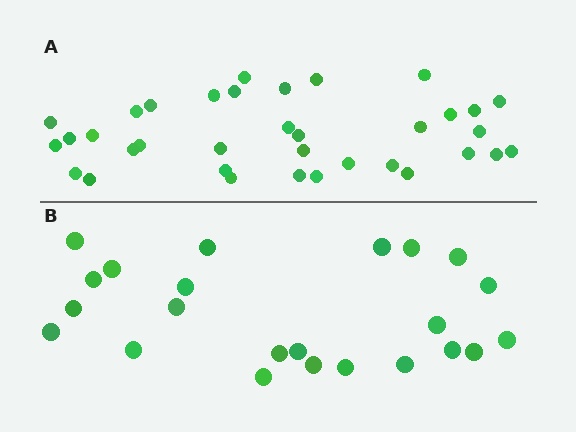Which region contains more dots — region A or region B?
Region A (the top region) has more dots.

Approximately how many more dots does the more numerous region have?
Region A has roughly 12 or so more dots than region B.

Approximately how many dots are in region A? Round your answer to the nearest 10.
About 40 dots. (The exact count is 35, which rounds to 40.)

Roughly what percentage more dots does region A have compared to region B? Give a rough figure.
About 50% more.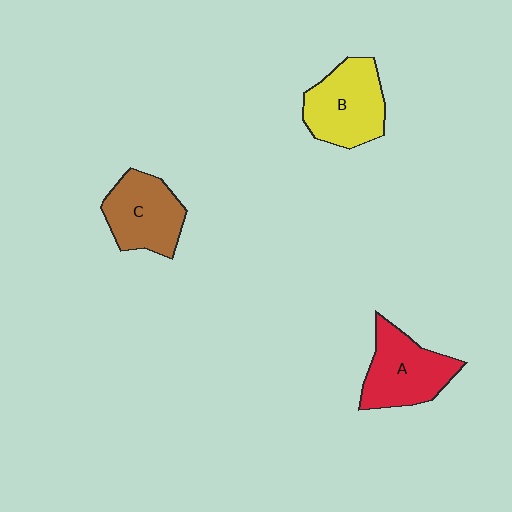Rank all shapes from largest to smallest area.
From largest to smallest: B (yellow), A (red), C (brown).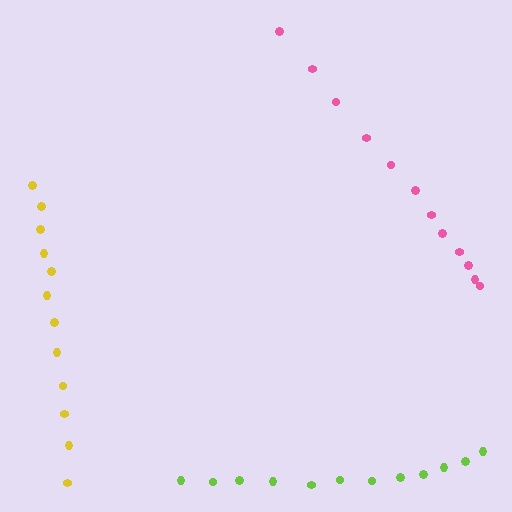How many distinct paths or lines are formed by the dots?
There are 3 distinct paths.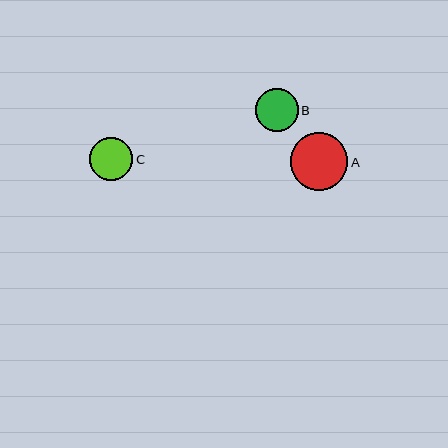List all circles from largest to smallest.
From largest to smallest: A, C, B.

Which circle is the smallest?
Circle B is the smallest with a size of approximately 42 pixels.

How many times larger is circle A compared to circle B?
Circle A is approximately 1.3 times the size of circle B.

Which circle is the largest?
Circle A is the largest with a size of approximately 57 pixels.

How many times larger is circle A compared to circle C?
Circle A is approximately 1.3 times the size of circle C.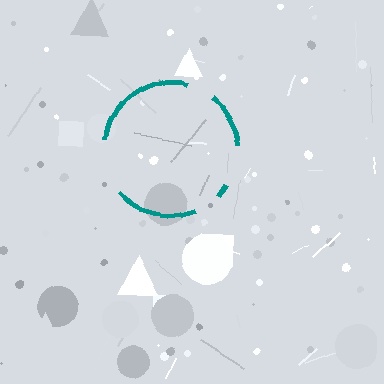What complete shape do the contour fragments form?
The contour fragments form a circle.